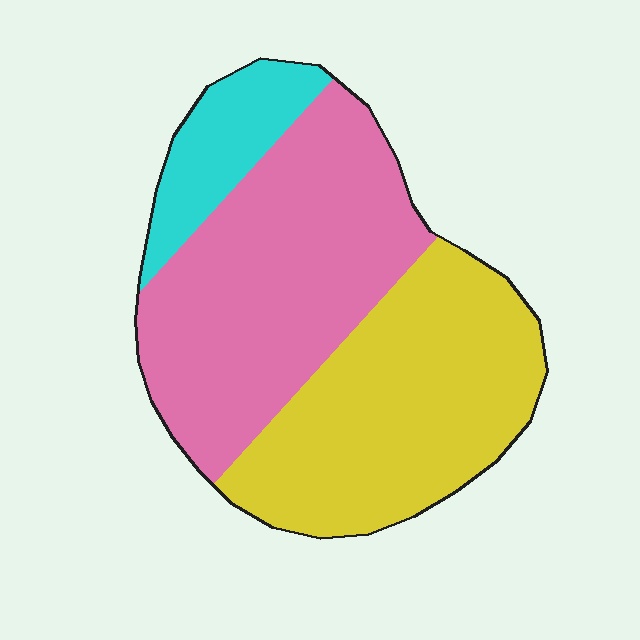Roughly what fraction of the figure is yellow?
Yellow takes up about two fifths (2/5) of the figure.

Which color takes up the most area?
Pink, at roughly 45%.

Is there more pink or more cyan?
Pink.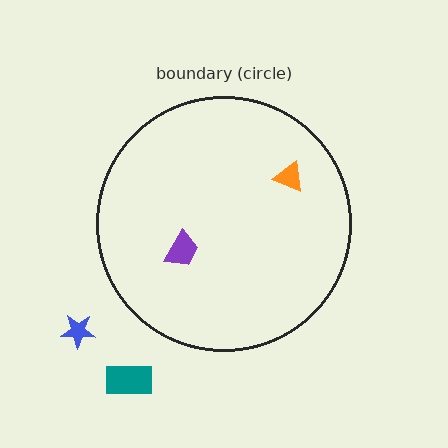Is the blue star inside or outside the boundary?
Outside.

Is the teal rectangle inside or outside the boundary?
Outside.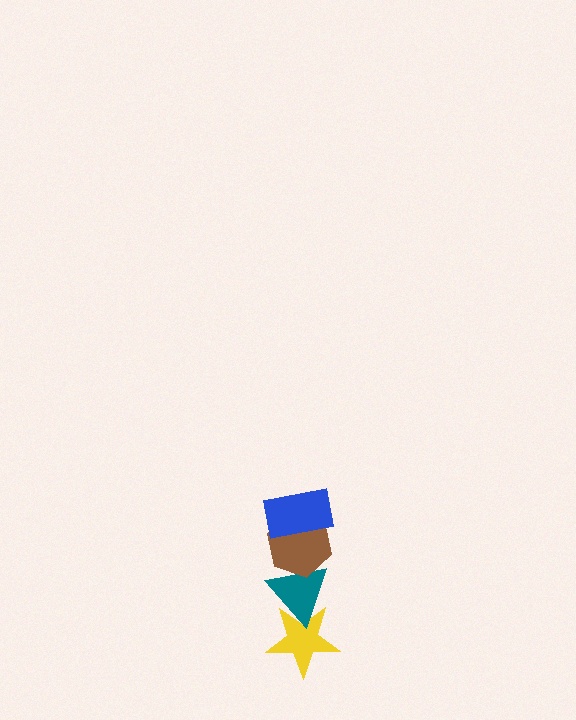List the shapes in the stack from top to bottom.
From top to bottom: the blue rectangle, the brown hexagon, the teal triangle, the yellow star.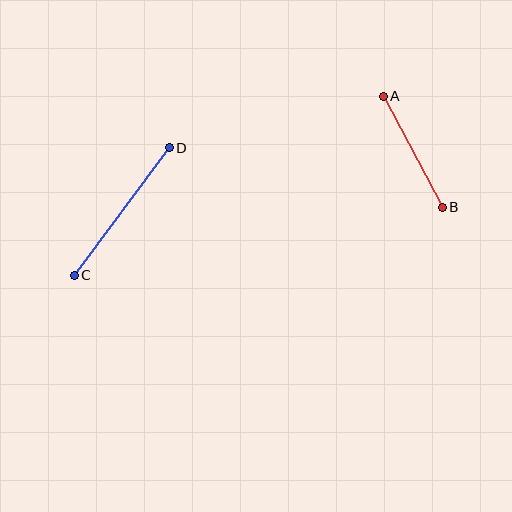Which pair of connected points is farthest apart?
Points C and D are farthest apart.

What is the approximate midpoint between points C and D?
The midpoint is at approximately (122, 211) pixels.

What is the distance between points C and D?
The distance is approximately 159 pixels.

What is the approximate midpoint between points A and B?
The midpoint is at approximately (413, 152) pixels.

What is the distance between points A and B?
The distance is approximately 126 pixels.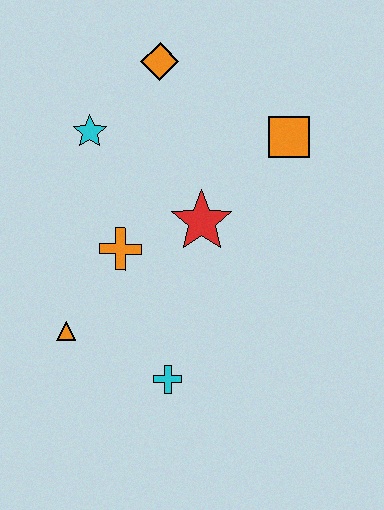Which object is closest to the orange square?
The red star is closest to the orange square.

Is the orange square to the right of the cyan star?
Yes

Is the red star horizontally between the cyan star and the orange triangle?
No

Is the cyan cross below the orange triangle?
Yes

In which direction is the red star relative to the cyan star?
The red star is to the right of the cyan star.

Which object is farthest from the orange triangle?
The orange square is farthest from the orange triangle.